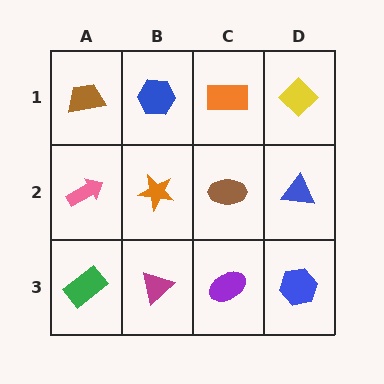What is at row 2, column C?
A brown ellipse.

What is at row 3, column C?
A purple ellipse.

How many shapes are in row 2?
4 shapes.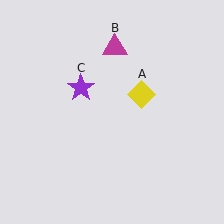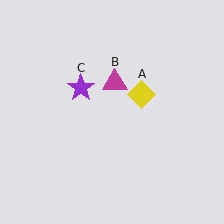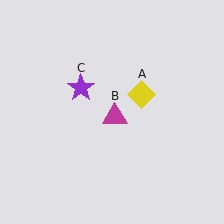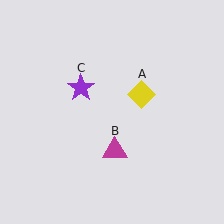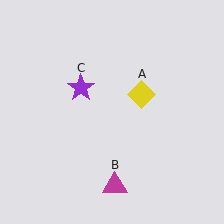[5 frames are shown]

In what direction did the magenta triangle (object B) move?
The magenta triangle (object B) moved down.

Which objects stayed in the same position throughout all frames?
Yellow diamond (object A) and purple star (object C) remained stationary.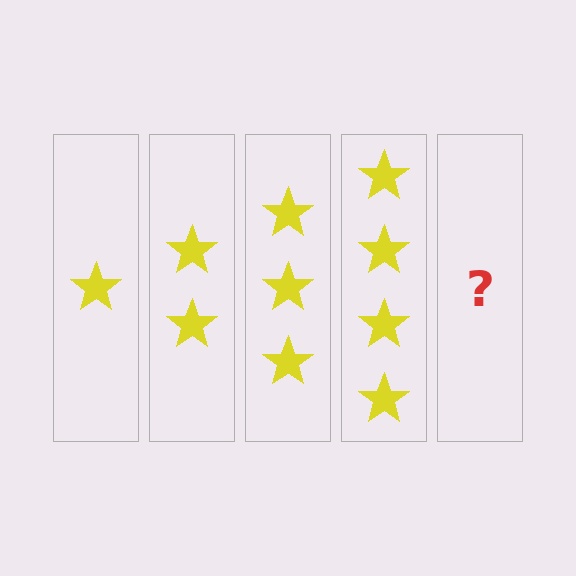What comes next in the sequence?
The next element should be 5 stars.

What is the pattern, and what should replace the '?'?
The pattern is that each step adds one more star. The '?' should be 5 stars.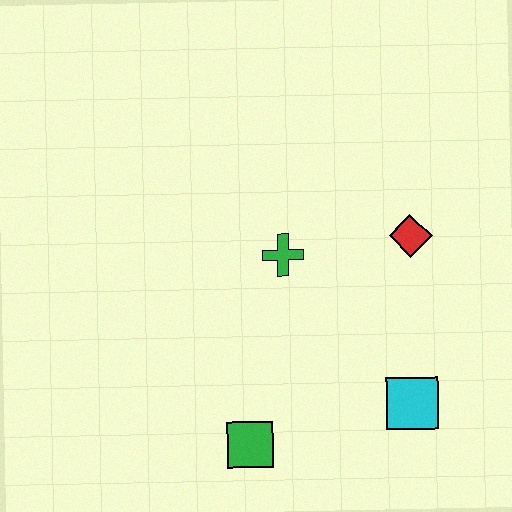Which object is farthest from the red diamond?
The green square is farthest from the red diamond.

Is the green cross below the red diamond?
Yes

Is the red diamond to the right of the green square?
Yes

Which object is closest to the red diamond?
The green cross is closest to the red diamond.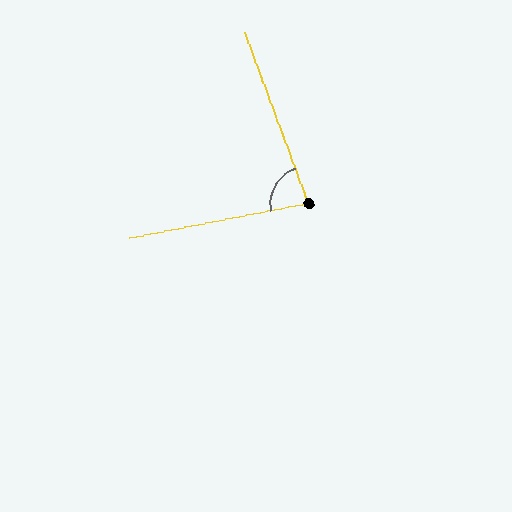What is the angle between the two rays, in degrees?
Approximately 81 degrees.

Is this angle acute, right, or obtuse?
It is acute.